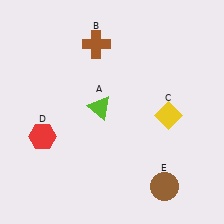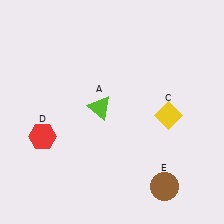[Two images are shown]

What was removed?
The brown cross (B) was removed in Image 2.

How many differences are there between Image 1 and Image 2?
There is 1 difference between the two images.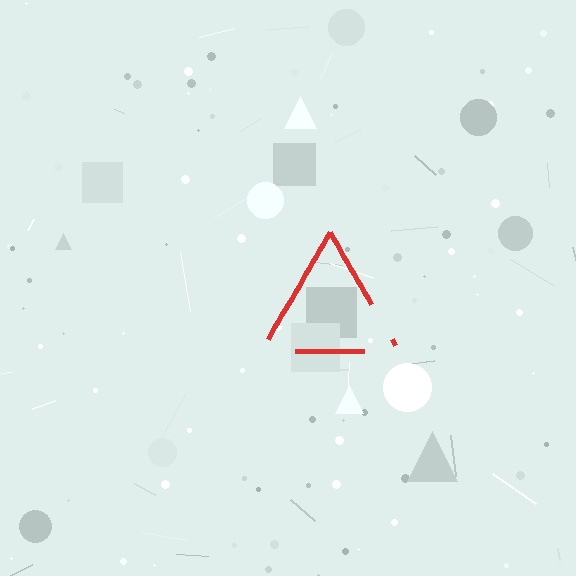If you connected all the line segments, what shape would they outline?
They would outline a triangle.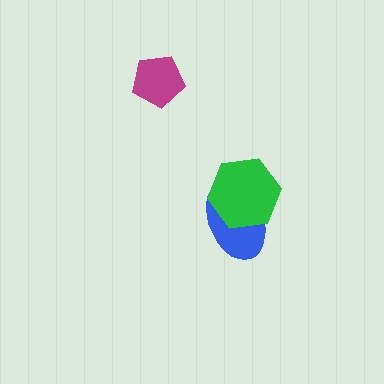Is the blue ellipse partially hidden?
Yes, it is partially covered by another shape.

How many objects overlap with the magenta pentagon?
0 objects overlap with the magenta pentagon.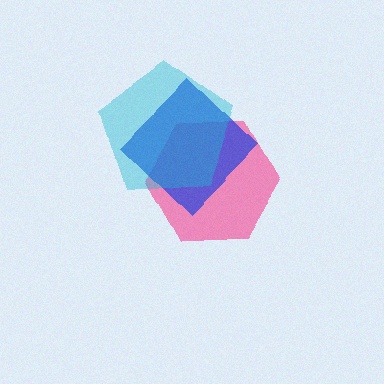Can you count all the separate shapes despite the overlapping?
Yes, there are 3 separate shapes.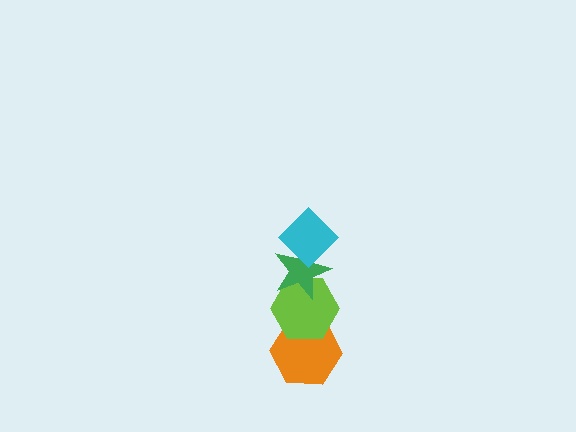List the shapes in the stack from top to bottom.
From top to bottom: the cyan diamond, the green star, the lime hexagon, the orange hexagon.